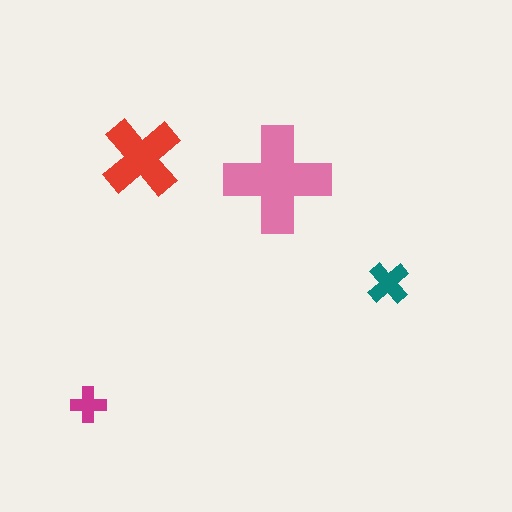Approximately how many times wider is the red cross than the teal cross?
About 2 times wider.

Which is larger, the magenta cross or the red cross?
The red one.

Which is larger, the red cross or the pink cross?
The pink one.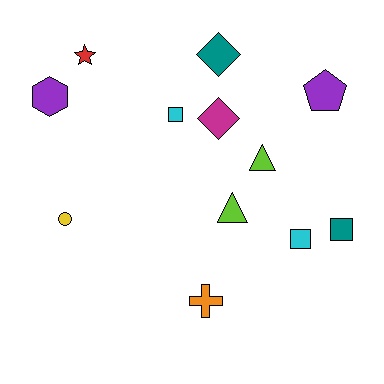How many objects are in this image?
There are 12 objects.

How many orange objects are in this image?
There is 1 orange object.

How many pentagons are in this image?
There is 1 pentagon.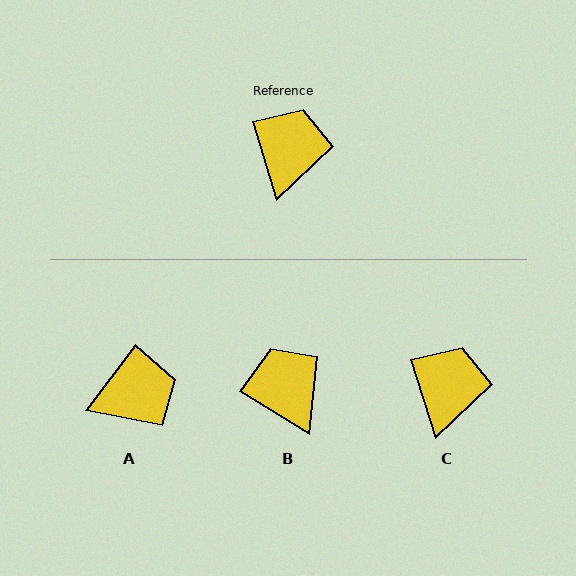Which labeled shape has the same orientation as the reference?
C.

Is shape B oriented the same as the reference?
No, it is off by about 41 degrees.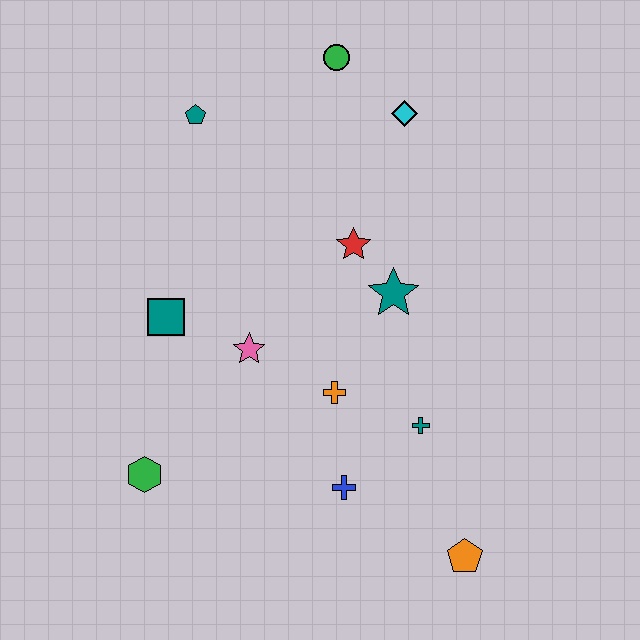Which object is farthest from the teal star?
The green hexagon is farthest from the teal star.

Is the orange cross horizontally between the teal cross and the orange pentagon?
No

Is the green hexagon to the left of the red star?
Yes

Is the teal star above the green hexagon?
Yes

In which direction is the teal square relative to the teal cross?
The teal square is to the left of the teal cross.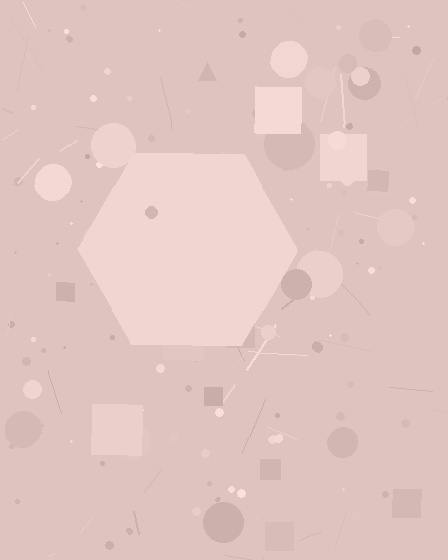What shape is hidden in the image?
A hexagon is hidden in the image.